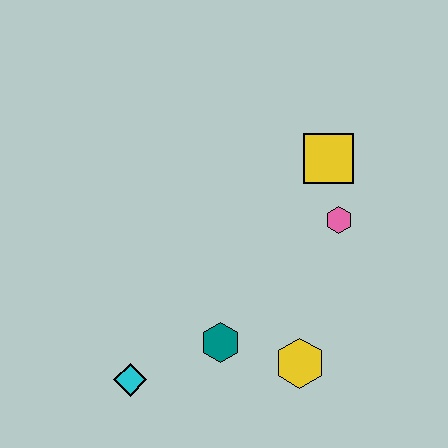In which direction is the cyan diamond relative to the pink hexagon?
The cyan diamond is to the left of the pink hexagon.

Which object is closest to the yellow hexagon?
The teal hexagon is closest to the yellow hexagon.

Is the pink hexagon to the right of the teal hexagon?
Yes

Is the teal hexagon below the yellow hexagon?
No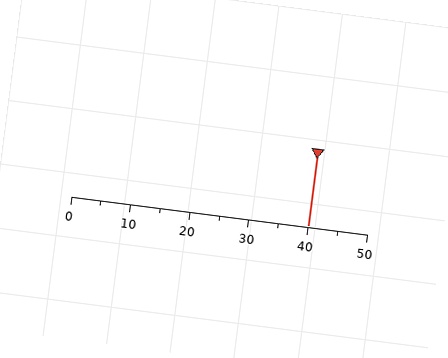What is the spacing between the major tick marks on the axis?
The major ticks are spaced 10 apart.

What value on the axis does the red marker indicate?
The marker indicates approximately 40.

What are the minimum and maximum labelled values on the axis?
The axis runs from 0 to 50.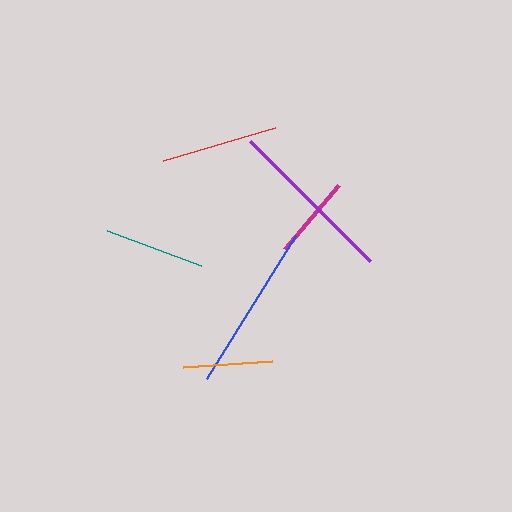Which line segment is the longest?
The purple line is the longest at approximately 170 pixels.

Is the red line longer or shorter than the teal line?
The red line is longer than the teal line.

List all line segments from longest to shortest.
From longest to shortest: purple, blue, red, teal, orange, magenta.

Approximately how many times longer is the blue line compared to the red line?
The blue line is approximately 1.4 times the length of the red line.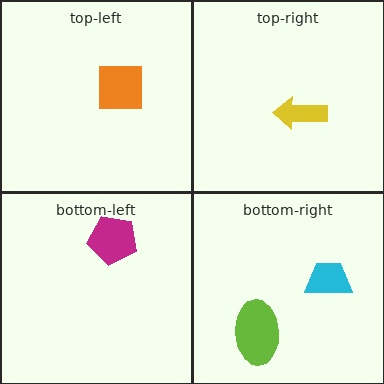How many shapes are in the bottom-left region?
1.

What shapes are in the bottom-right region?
The cyan trapezoid, the lime ellipse.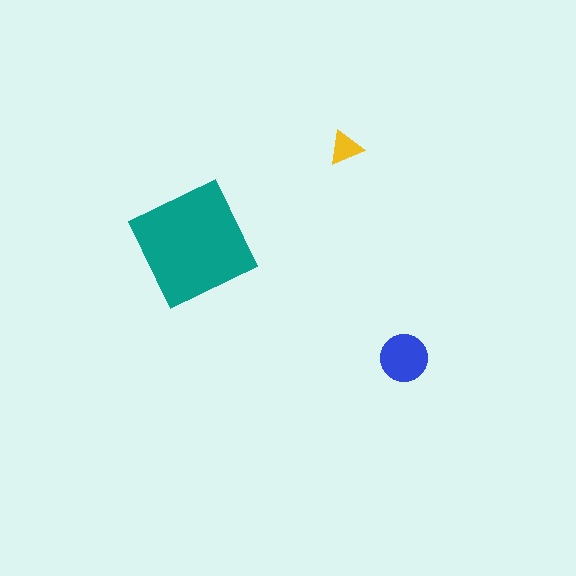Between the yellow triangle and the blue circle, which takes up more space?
The blue circle.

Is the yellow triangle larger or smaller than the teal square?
Smaller.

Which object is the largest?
The teal square.